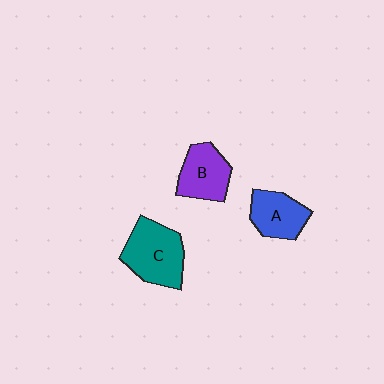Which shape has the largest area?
Shape C (teal).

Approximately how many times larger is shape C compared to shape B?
Approximately 1.3 times.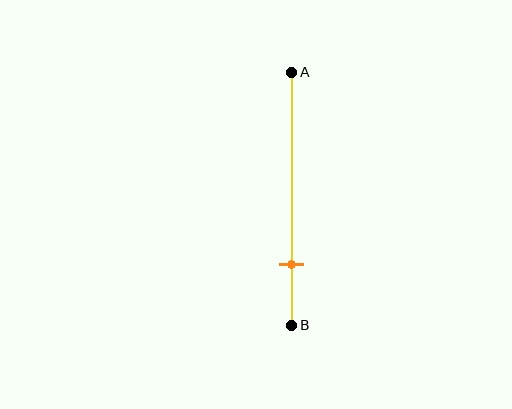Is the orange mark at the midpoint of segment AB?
No, the mark is at about 75% from A, not at the 50% midpoint.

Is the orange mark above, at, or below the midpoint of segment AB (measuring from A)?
The orange mark is below the midpoint of segment AB.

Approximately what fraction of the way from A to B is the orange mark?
The orange mark is approximately 75% of the way from A to B.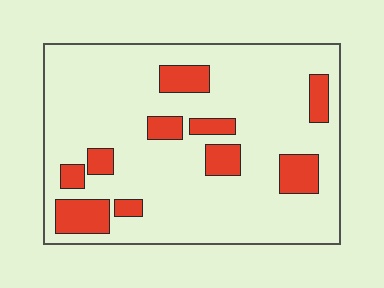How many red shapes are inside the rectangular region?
10.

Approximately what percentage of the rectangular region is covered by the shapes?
Approximately 20%.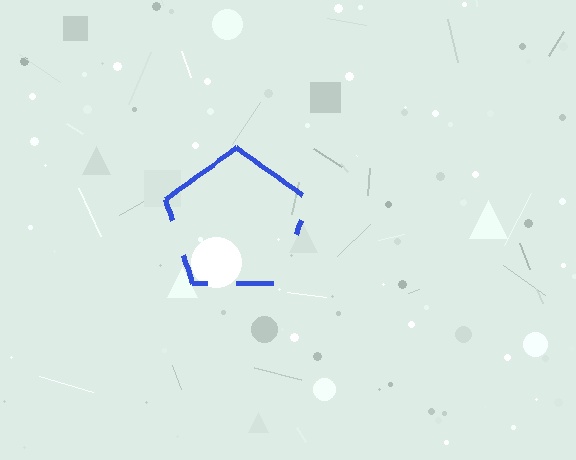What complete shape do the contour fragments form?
The contour fragments form a pentagon.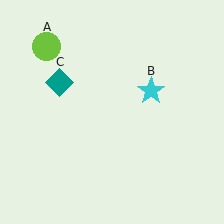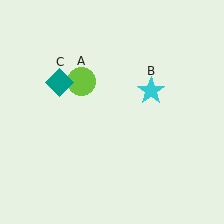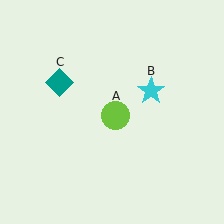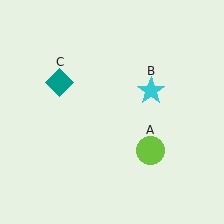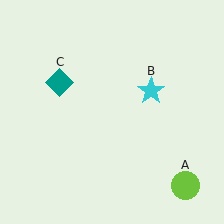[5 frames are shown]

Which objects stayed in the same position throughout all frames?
Cyan star (object B) and teal diamond (object C) remained stationary.